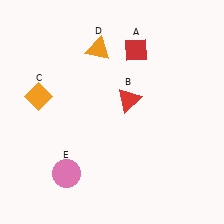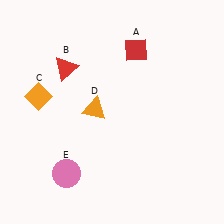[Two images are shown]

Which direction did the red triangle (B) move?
The red triangle (B) moved left.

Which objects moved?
The objects that moved are: the red triangle (B), the orange triangle (D).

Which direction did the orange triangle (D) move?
The orange triangle (D) moved down.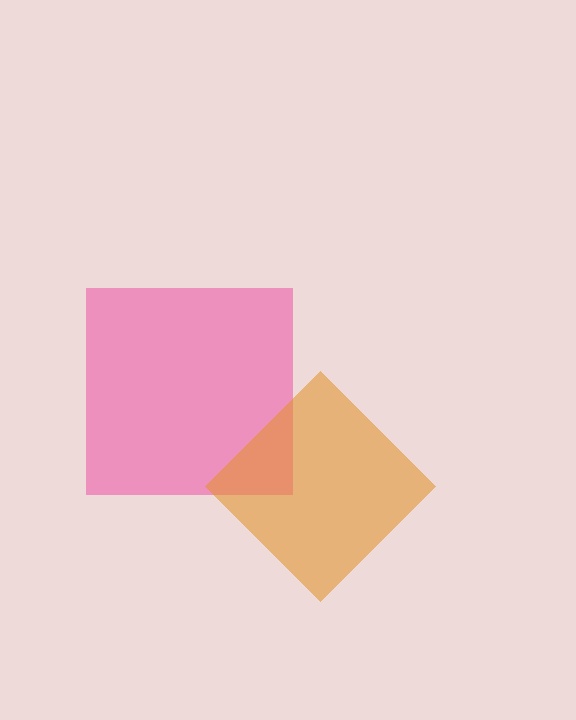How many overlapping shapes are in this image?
There are 2 overlapping shapes in the image.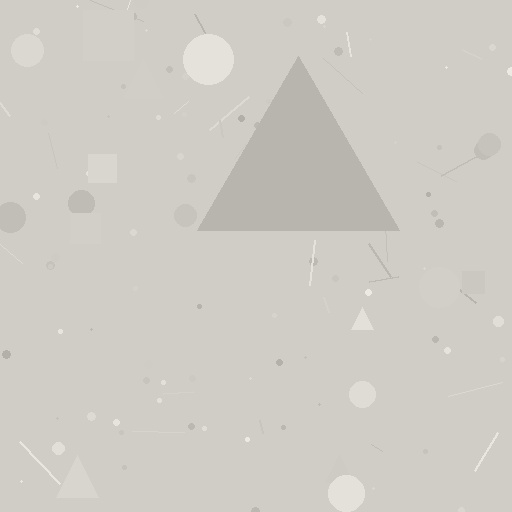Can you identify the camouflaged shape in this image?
The camouflaged shape is a triangle.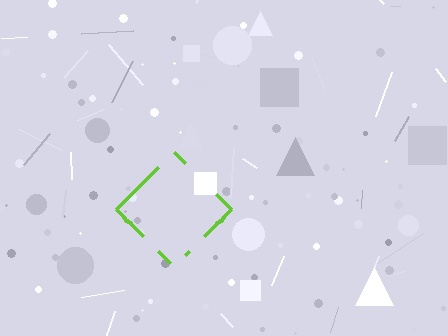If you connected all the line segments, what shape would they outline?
They would outline a diamond.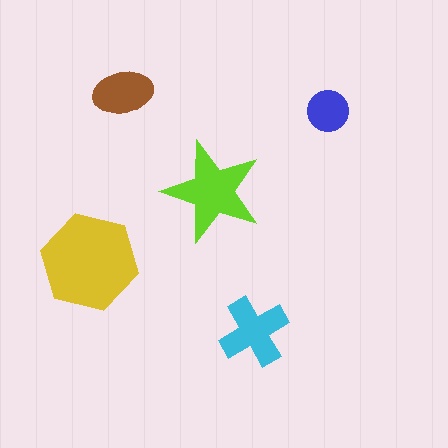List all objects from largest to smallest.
The yellow hexagon, the lime star, the cyan cross, the brown ellipse, the blue circle.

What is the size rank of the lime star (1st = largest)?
2nd.